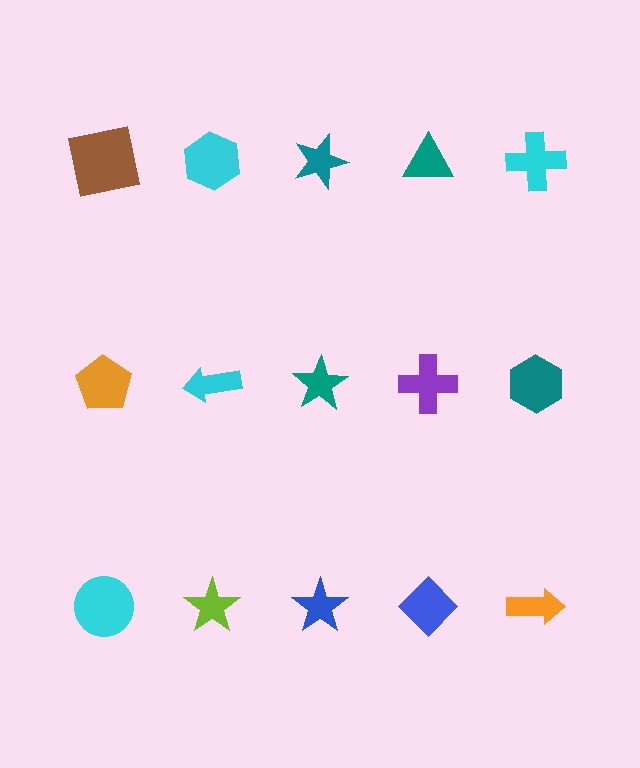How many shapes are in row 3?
5 shapes.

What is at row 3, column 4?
A blue diamond.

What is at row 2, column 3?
A teal star.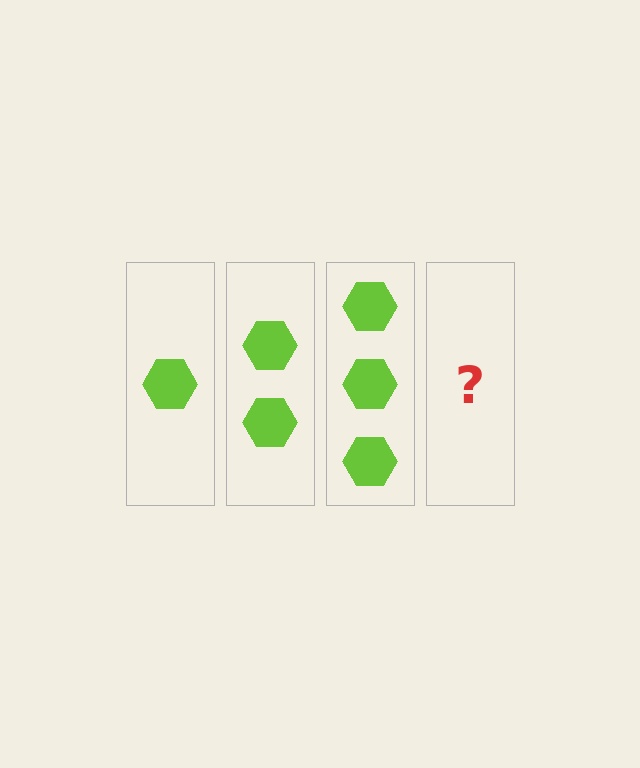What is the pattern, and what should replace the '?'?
The pattern is that each step adds one more hexagon. The '?' should be 4 hexagons.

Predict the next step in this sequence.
The next step is 4 hexagons.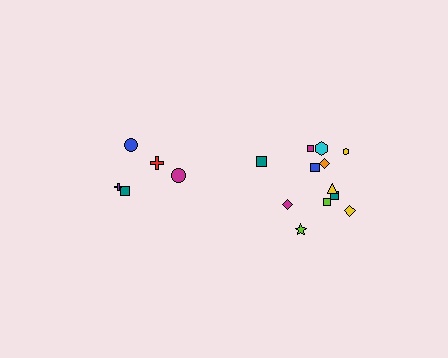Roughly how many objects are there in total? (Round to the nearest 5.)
Roughly 15 objects in total.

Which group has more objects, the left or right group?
The right group.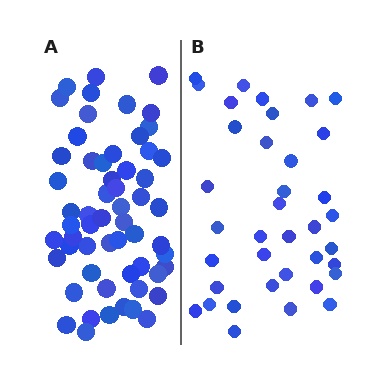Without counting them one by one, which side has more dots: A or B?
Region A (the left region) has more dots.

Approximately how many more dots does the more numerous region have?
Region A has approximately 20 more dots than region B.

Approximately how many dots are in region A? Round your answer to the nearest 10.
About 60 dots. (The exact count is 58, which rounds to 60.)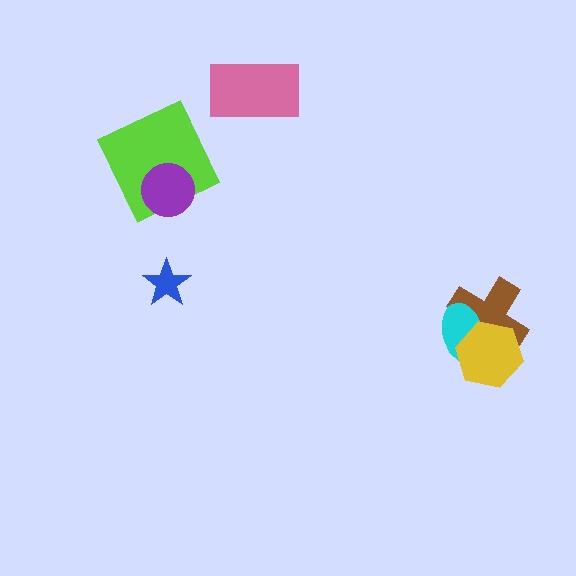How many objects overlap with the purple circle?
1 object overlaps with the purple circle.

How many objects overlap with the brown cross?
2 objects overlap with the brown cross.